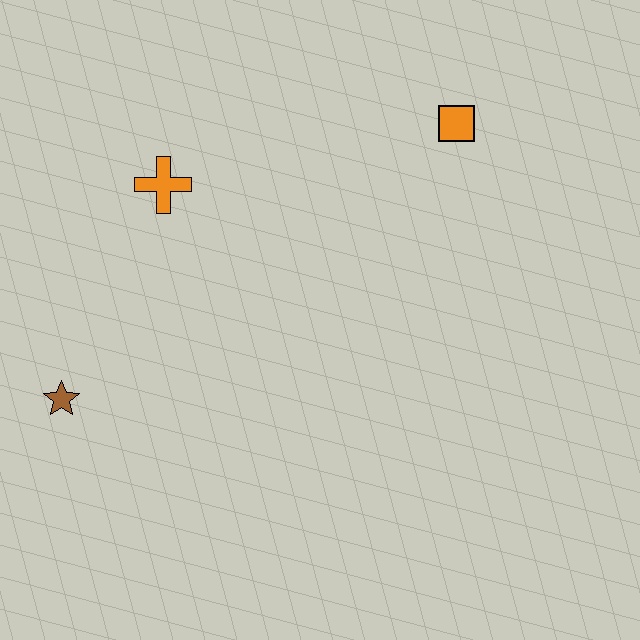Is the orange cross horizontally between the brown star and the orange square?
Yes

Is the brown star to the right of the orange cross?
No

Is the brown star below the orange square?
Yes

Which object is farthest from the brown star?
The orange square is farthest from the brown star.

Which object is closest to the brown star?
The orange cross is closest to the brown star.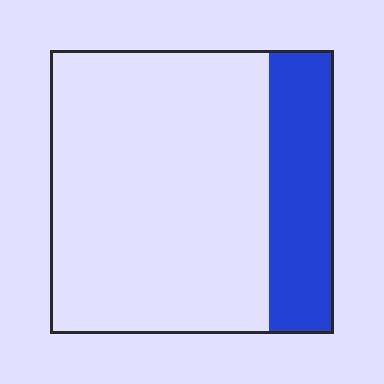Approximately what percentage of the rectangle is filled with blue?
Approximately 25%.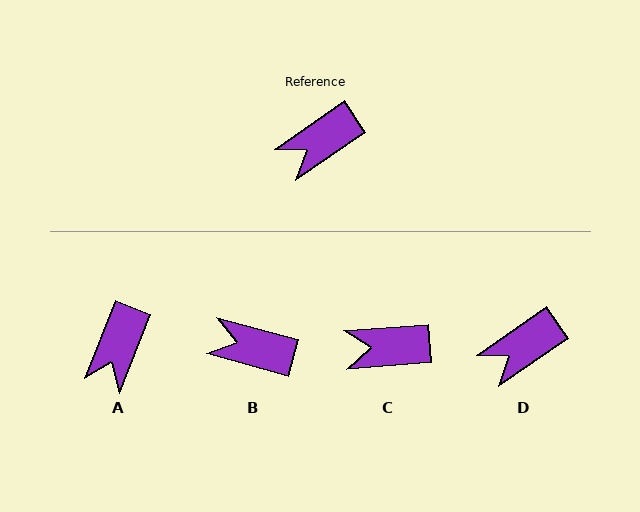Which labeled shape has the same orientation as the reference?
D.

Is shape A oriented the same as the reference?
No, it is off by about 34 degrees.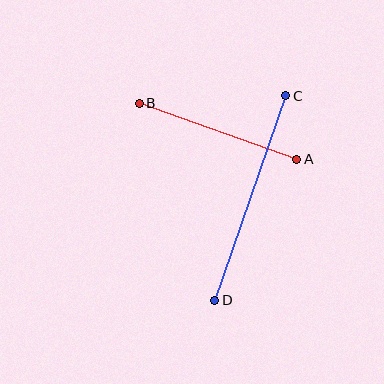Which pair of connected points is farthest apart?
Points C and D are farthest apart.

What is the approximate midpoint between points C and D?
The midpoint is at approximately (250, 198) pixels.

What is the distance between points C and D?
The distance is approximately 217 pixels.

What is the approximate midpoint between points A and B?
The midpoint is at approximately (218, 131) pixels.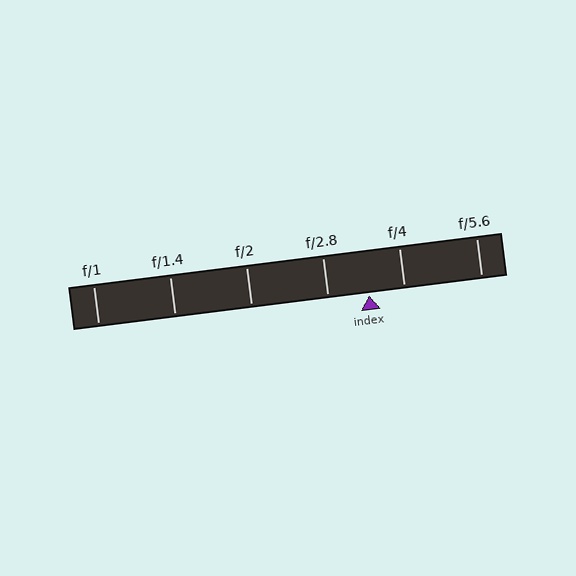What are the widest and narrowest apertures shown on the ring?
The widest aperture shown is f/1 and the narrowest is f/5.6.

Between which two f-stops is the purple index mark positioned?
The index mark is between f/2.8 and f/4.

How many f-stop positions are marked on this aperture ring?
There are 6 f-stop positions marked.